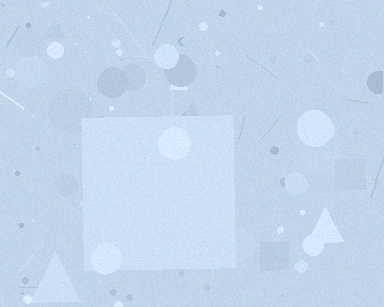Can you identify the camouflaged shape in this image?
The camouflaged shape is a square.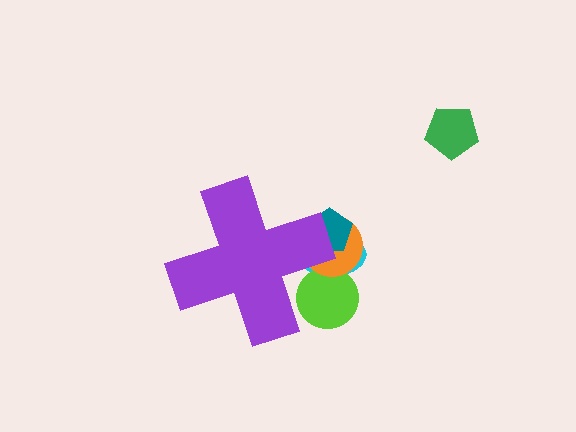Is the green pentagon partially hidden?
No, the green pentagon is fully visible.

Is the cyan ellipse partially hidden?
Yes, the cyan ellipse is partially hidden behind the purple cross.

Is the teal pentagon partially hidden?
Yes, the teal pentagon is partially hidden behind the purple cross.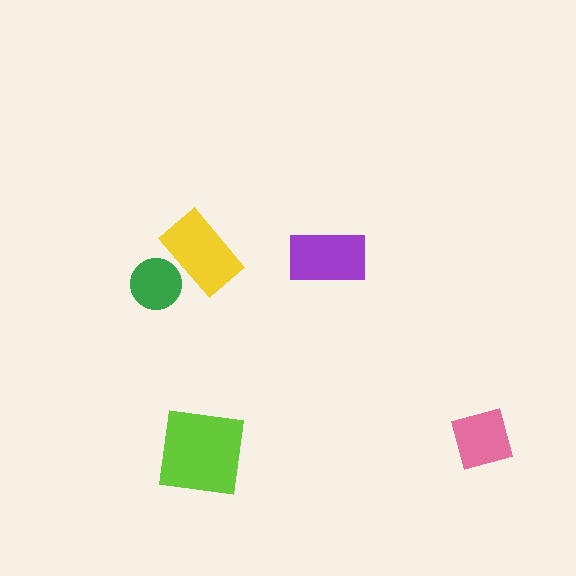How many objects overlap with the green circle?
1 object overlaps with the green circle.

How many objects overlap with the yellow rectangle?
1 object overlaps with the yellow rectangle.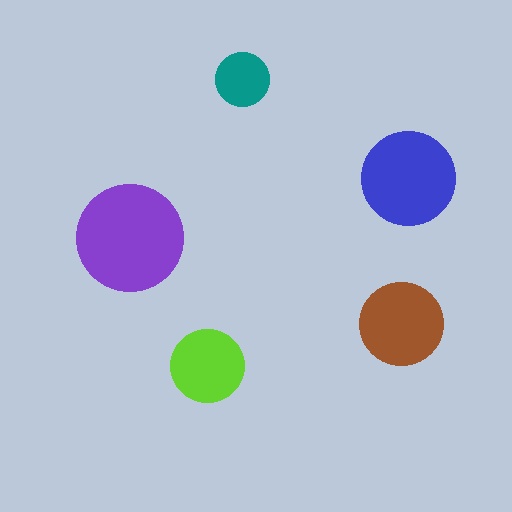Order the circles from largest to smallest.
the purple one, the blue one, the brown one, the lime one, the teal one.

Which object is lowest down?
The lime circle is bottommost.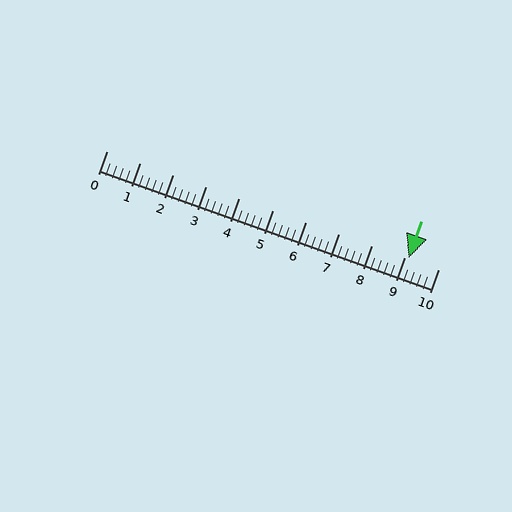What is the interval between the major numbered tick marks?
The major tick marks are spaced 1 units apart.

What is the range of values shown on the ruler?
The ruler shows values from 0 to 10.